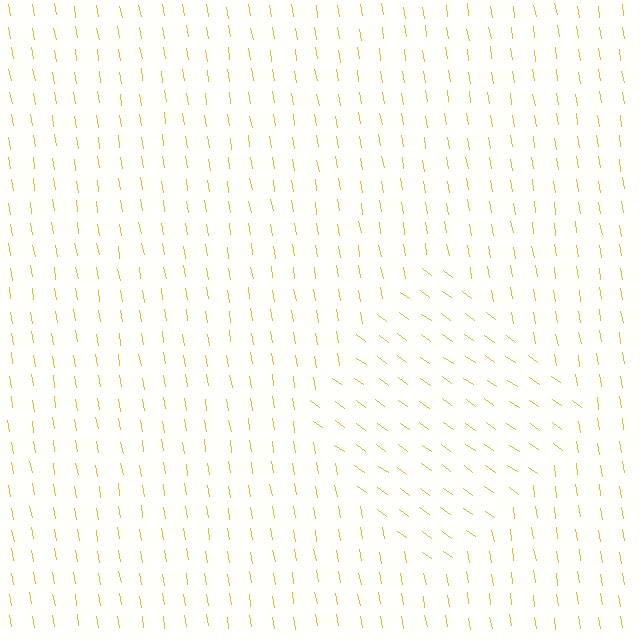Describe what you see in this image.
The image is filled with small yellow line segments. A diamond region in the image has lines oriented differently from the surrounding lines, creating a visible texture boundary.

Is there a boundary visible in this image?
Yes, there is a texture boundary formed by a change in line orientation.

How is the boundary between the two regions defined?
The boundary is defined purely by a change in line orientation (approximately 45 degrees difference). All lines are the same color and thickness.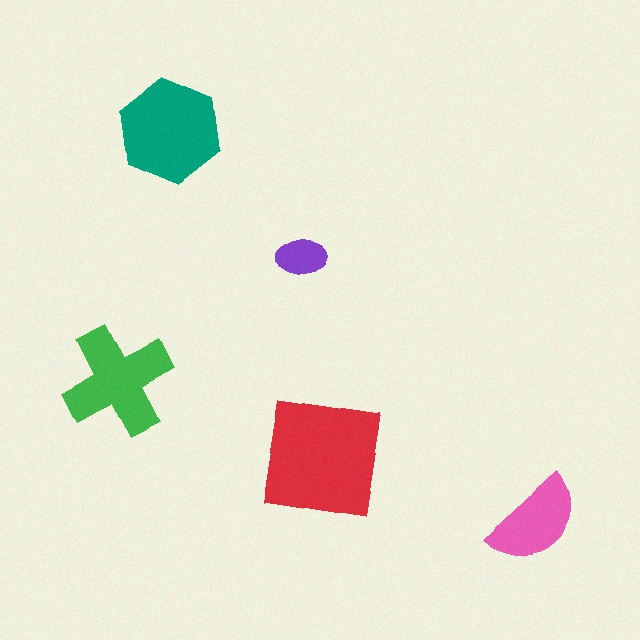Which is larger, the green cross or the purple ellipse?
The green cross.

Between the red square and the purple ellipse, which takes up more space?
The red square.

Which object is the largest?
The red square.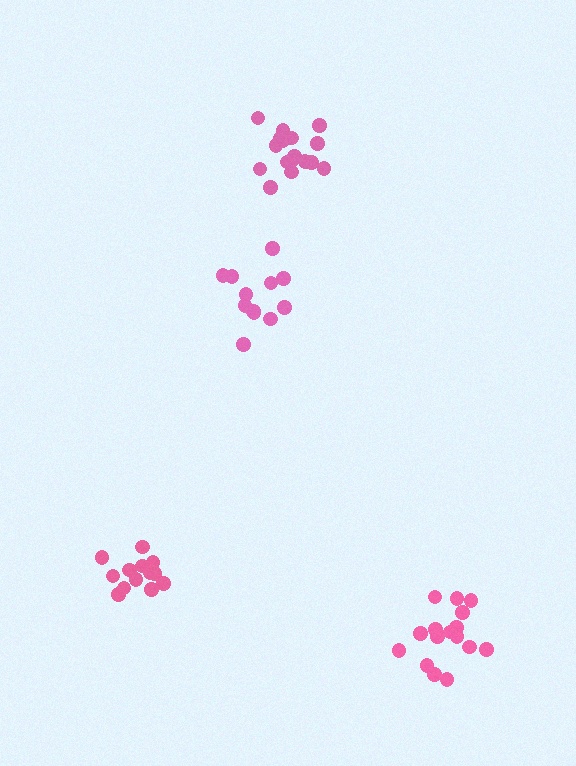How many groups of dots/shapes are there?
There are 4 groups.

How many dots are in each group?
Group 1: 17 dots, Group 2: 16 dots, Group 3: 12 dots, Group 4: 13 dots (58 total).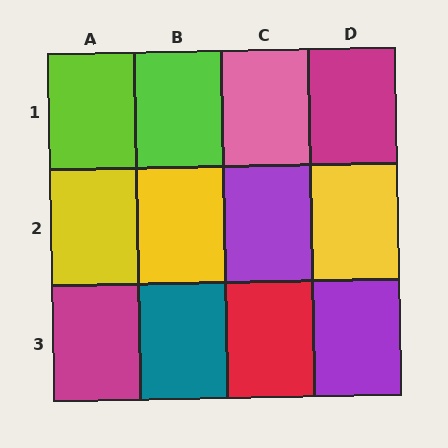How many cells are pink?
1 cell is pink.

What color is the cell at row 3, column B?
Teal.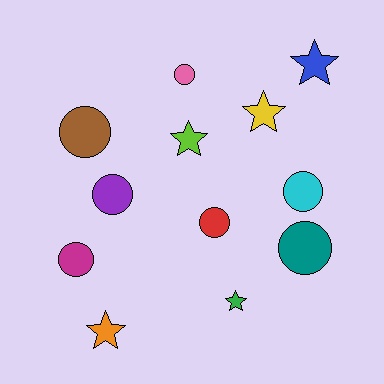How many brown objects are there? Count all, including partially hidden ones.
There is 1 brown object.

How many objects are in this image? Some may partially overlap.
There are 12 objects.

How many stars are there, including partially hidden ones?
There are 5 stars.